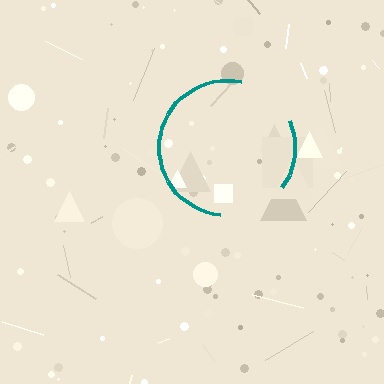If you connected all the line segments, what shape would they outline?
They would outline a circle.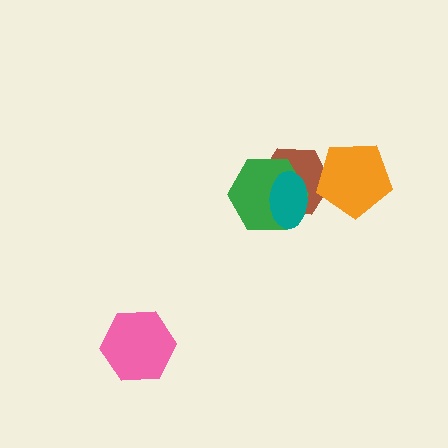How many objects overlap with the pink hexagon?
0 objects overlap with the pink hexagon.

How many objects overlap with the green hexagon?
2 objects overlap with the green hexagon.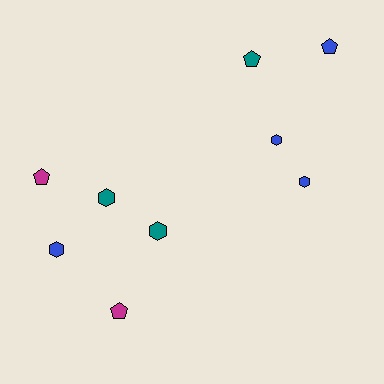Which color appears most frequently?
Blue, with 4 objects.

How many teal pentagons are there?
There is 1 teal pentagon.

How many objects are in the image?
There are 9 objects.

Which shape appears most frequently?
Hexagon, with 5 objects.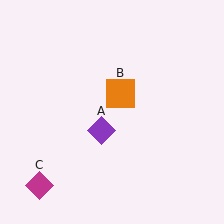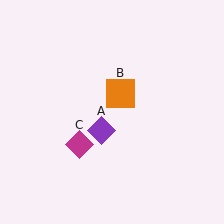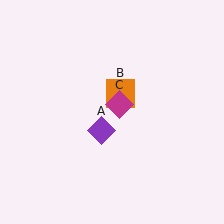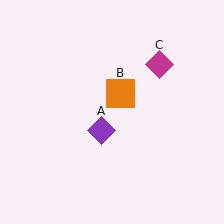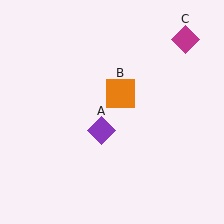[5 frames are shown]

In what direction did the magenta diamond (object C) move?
The magenta diamond (object C) moved up and to the right.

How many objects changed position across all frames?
1 object changed position: magenta diamond (object C).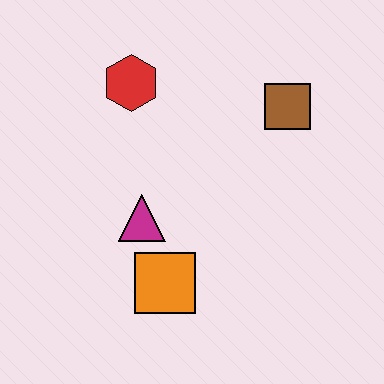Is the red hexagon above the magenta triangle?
Yes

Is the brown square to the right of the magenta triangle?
Yes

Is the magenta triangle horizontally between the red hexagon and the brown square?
Yes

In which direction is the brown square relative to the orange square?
The brown square is above the orange square.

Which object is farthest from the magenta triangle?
The brown square is farthest from the magenta triangle.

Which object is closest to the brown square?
The red hexagon is closest to the brown square.